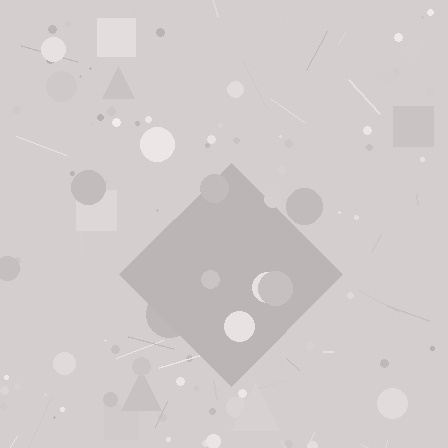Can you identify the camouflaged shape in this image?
The camouflaged shape is a diamond.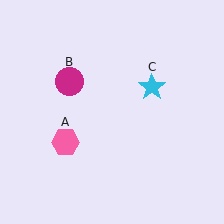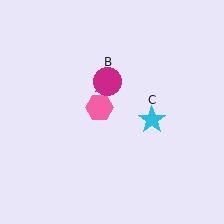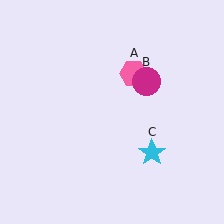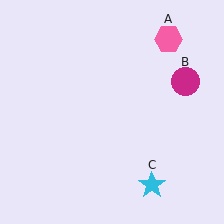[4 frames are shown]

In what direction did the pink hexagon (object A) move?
The pink hexagon (object A) moved up and to the right.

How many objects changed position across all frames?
3 objects changed position: pink hexagon (object A), magenta circle (object B), cyan star (object C).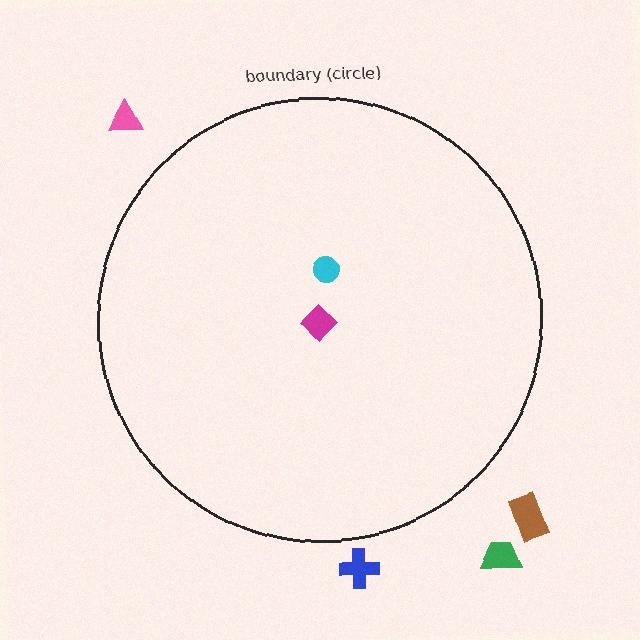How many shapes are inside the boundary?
2 inside, 4 outside.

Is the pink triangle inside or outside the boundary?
Outside.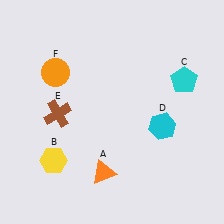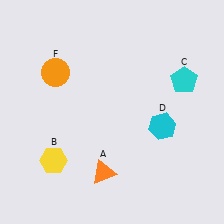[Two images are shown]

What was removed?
The brown cross (E) was removed in Image 2.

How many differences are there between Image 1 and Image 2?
There is 1 difference between the two images.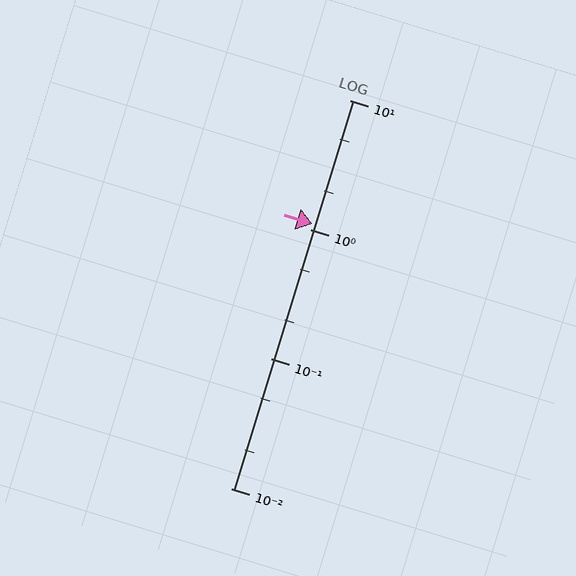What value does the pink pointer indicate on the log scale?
The pointer indicates approximately 1.1.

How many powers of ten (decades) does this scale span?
The scale spans 3 decades, from 0.01 to 10.